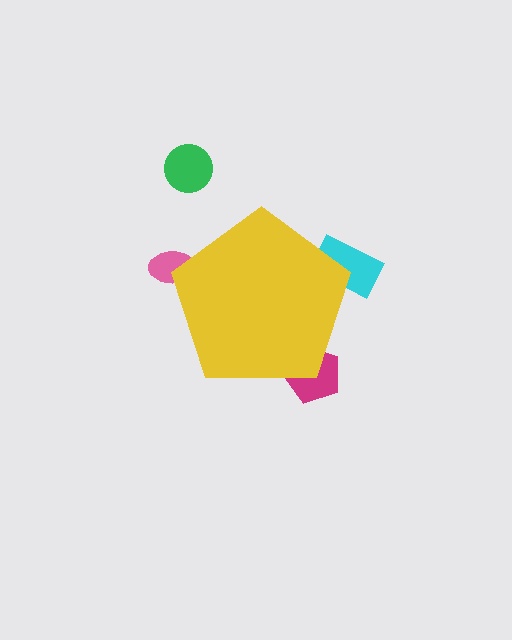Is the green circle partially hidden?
No, the green circle is fully visible.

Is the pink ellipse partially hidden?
Yes, the pink ellipse is partially hidden behind the yellow pentagon.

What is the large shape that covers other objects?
A yellow pentagon.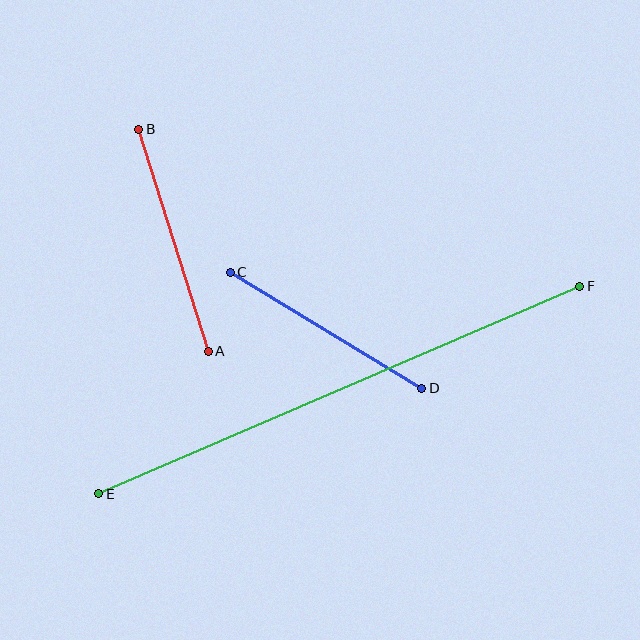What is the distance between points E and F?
The distance is approximately 524 pixels.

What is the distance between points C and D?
The distance is approximately 224 pixels.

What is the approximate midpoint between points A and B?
The midpoint is at approximately (174, 240) pixels.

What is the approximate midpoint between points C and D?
The midpoint is at approximately (326, 330) pixels.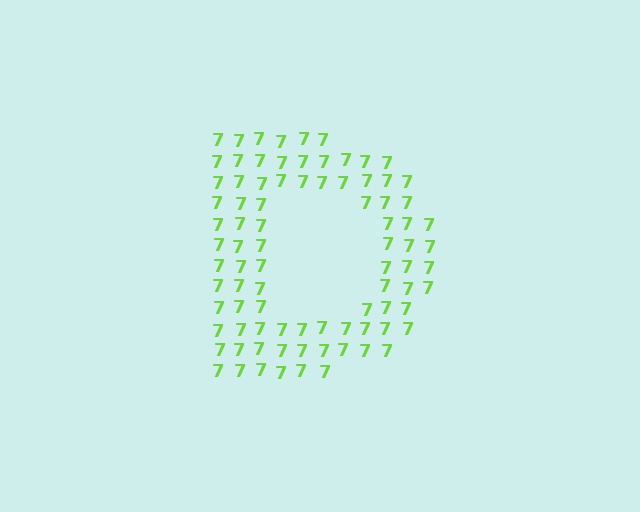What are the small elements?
The small elements are digit 7's.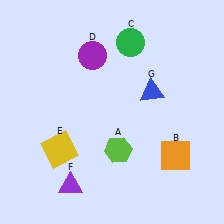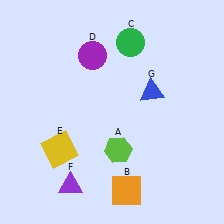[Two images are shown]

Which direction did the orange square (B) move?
The orange square (B) moved left.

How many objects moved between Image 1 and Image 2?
1 object moved between the two images.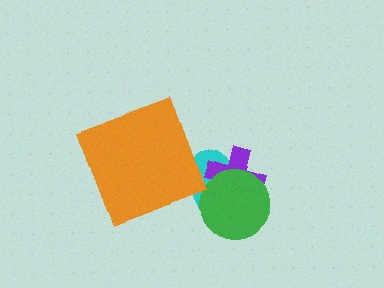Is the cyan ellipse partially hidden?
Yes, it is partially covered by another shape.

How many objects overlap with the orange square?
1 object overlaps with the orange square.